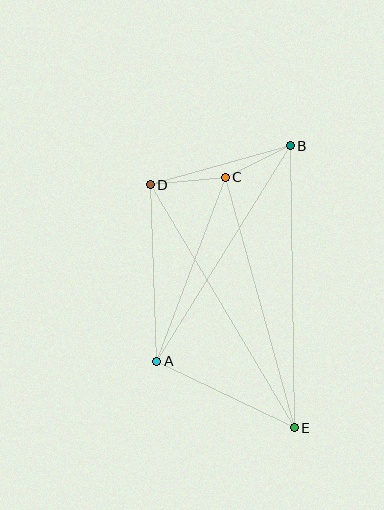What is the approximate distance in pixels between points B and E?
The distance between B and E is approximately 282 pixels.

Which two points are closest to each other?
Points B and C are closest to each other.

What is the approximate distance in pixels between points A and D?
The distance between A and D is approximately 177 pixels.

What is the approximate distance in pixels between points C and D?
The distance between C and D is approximately 76 pixels.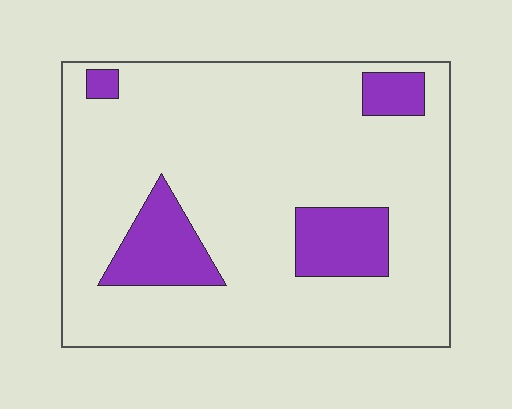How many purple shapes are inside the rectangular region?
4.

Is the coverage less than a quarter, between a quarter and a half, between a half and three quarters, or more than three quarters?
Less than a quarter.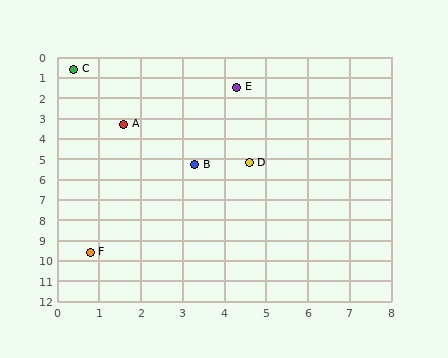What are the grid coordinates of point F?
Point F is at approximately (0.8, 9.6).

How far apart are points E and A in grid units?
Points E and A are about 3.2 grid units apart.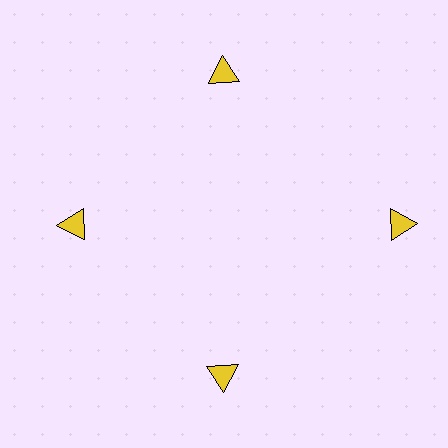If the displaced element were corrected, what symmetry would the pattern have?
It would have 4-fold rotational symmetry — the pattern would map onto itself every 90 degrees.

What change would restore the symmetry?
The symmetry would be restored by moving it inward, back onto the ring so that all 4 triangles sit at equal angles and equal distance from the center.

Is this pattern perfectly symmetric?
No. The 4 yellow triangles are arranged in a ring, but one element near the 3 o'clock position is pushed outward from the center, breaking the 4-fold rotational symmetry.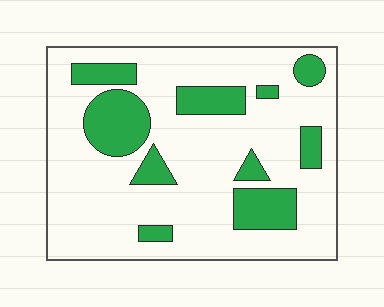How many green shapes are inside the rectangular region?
10.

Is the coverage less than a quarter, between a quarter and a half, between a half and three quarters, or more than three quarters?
Less than a quarter.